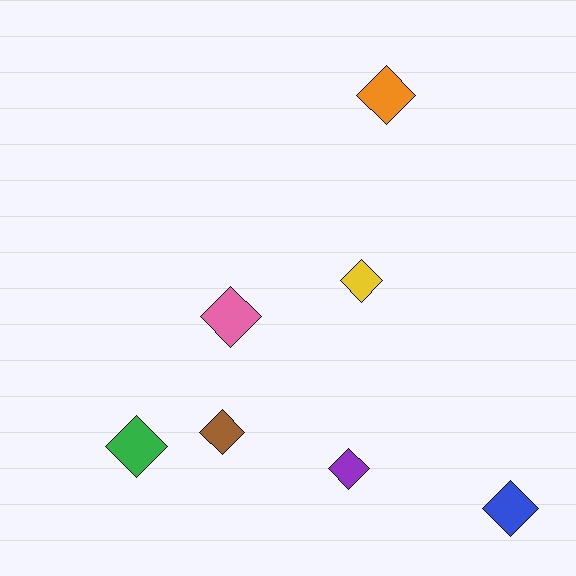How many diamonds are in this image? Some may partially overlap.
There are 7 diamonds.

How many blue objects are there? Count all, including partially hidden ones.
There is 1 blue object.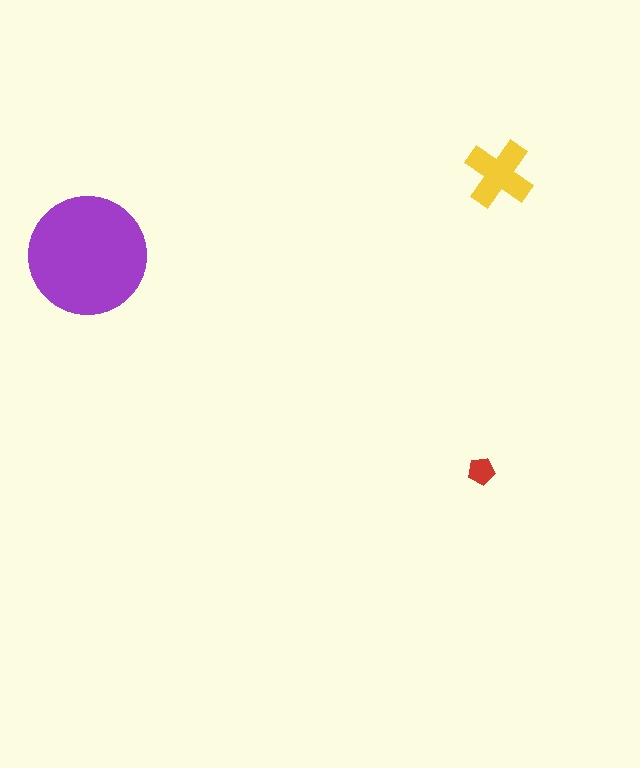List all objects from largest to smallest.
The purple circle, the yellow cross, the red pentagon.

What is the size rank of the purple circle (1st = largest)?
1st.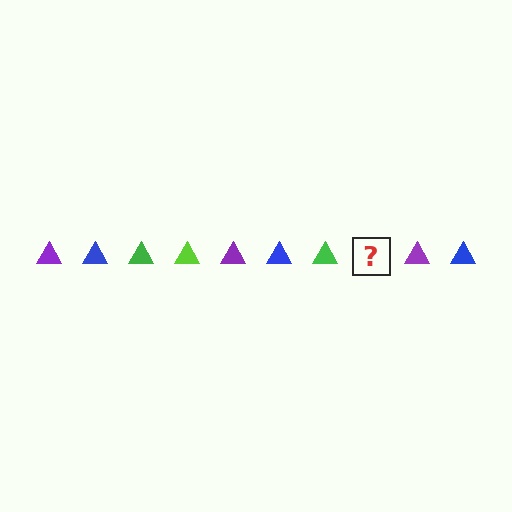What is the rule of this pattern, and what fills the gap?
The rule is that the pattern cycles through purple, blue, green, lime triangles. The gap should be filled with a lime triangle.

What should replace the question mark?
The question mark should be replaced with a lime triangle.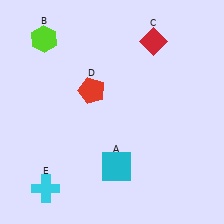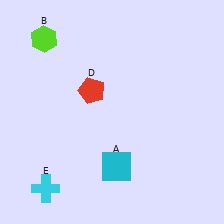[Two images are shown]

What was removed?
The red diamond (C) was removed in Image 2.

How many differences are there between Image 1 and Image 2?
There is 1 difference between the two images.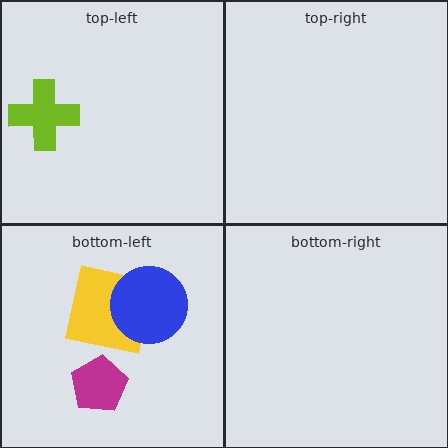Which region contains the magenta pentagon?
The bottom-left region.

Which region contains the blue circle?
The bottom-left region.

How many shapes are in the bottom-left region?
3.